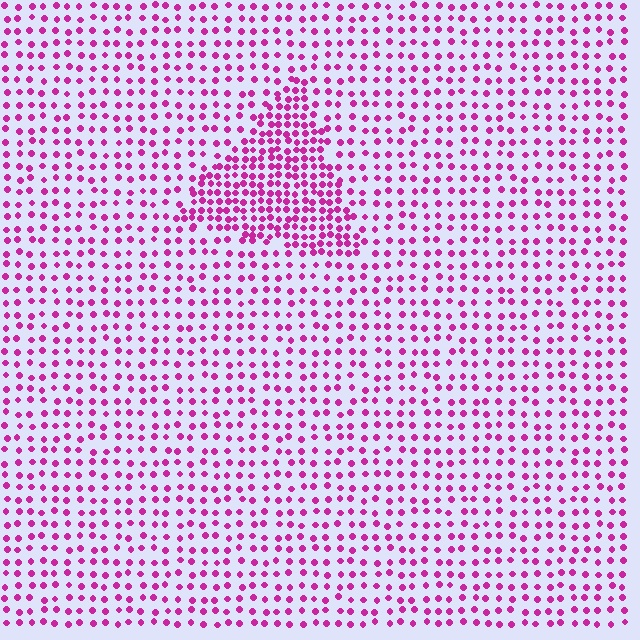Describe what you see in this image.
The image contains small magenta elements arranged at two different densities. A triangle-shaped region is visible where the elements are more densely packed than the surrounding area.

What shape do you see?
I see a triangle.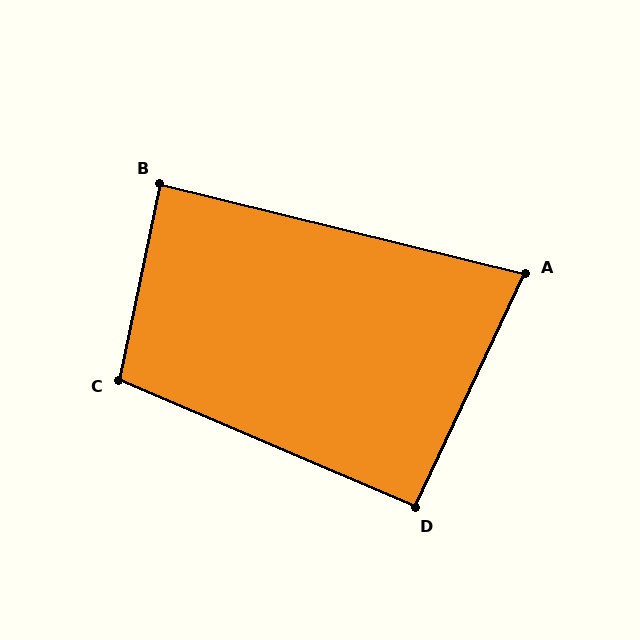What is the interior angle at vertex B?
Approximately 88 degrees (approximately right).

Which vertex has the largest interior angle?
C, at approximately 101 degrees.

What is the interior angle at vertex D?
Approximately 92 degrees (approximately right).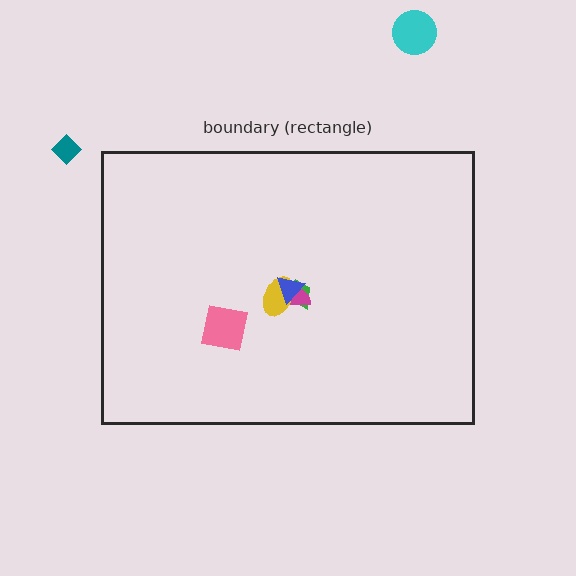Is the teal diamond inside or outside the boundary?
Outside.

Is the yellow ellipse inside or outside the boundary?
Inside.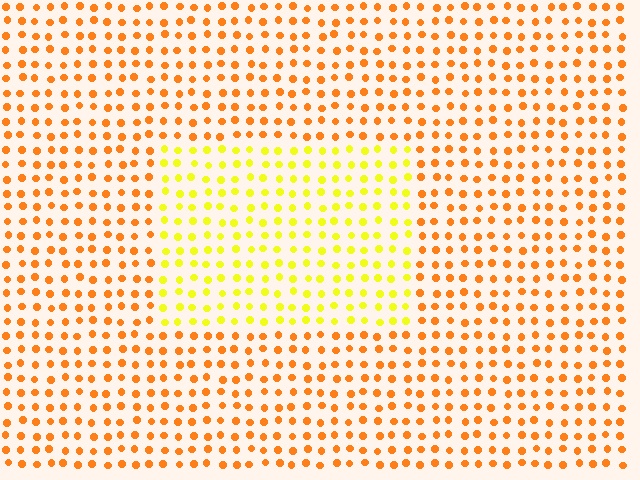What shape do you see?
I see a rectangle.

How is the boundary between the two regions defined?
The boundary is defined purely by a slight shift in hue (about 36 degrees). Spacing, size, and orientation are identical on both sides.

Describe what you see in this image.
The image is filled with small orange elements in a uniform arrangement. A rectangle-shaped region is visible where the elements are tinted to a slightly different hue, forming a subtle color boundary.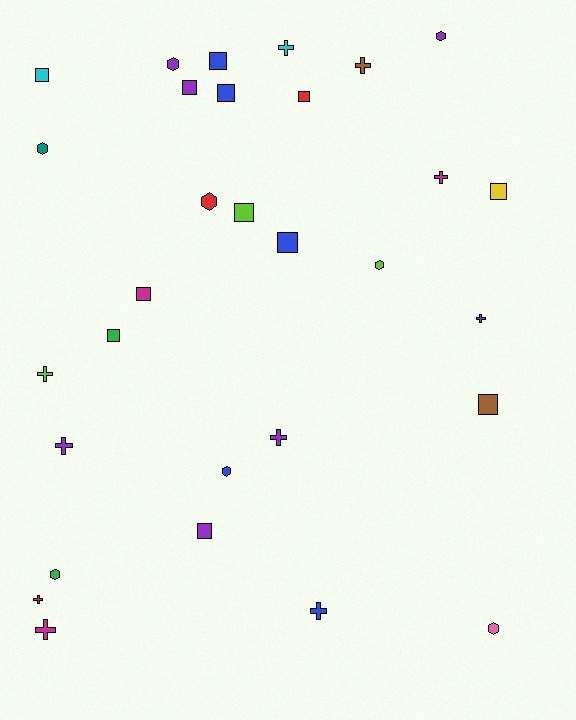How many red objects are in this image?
There are 3 red objects.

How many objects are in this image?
There are 30 objects.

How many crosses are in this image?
There are 10 crosses.